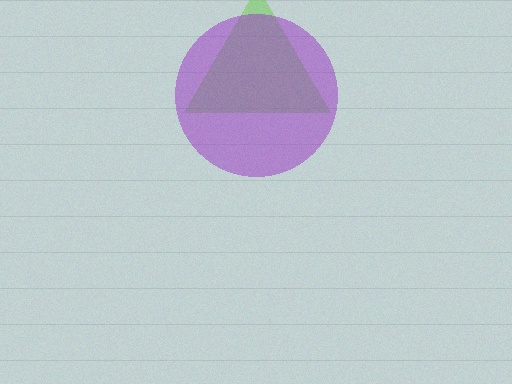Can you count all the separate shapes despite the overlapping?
Yes, there are 2 separate shapes.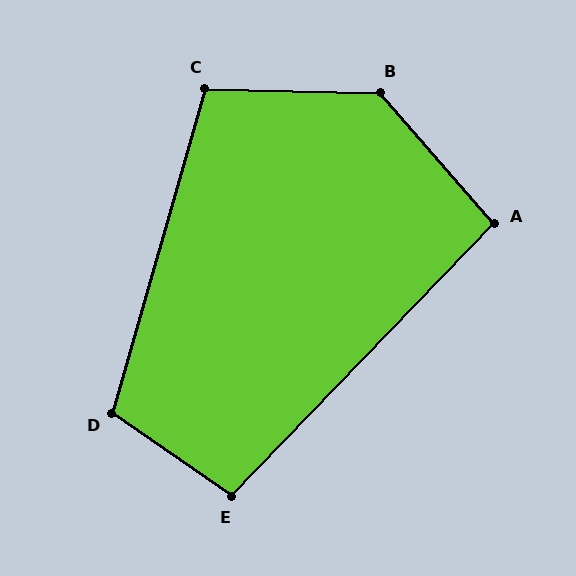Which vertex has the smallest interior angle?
A, at approximately 95 degrees.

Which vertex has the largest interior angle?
B, at approximately 132 degrees.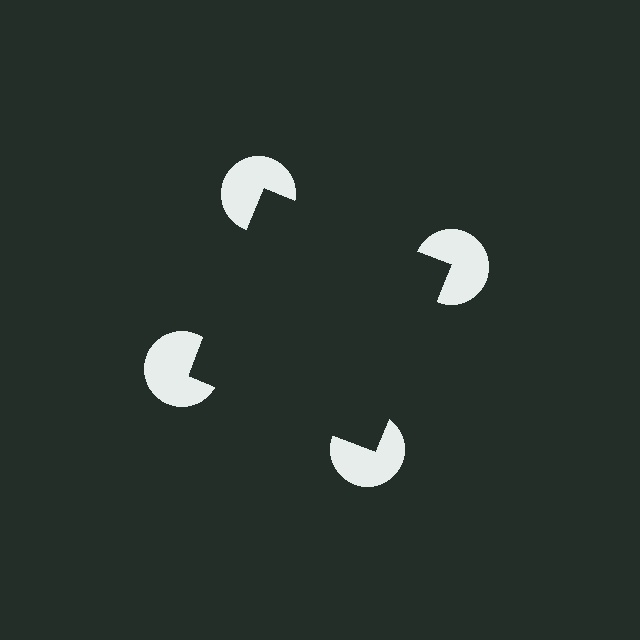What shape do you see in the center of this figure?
An illusory square — its edges are inferred from the aligned wedge cuts in the pac-man discs, not physically drawn.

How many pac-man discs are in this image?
There are 4 — one at each vertex of the illusory square.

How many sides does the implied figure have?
4 sides.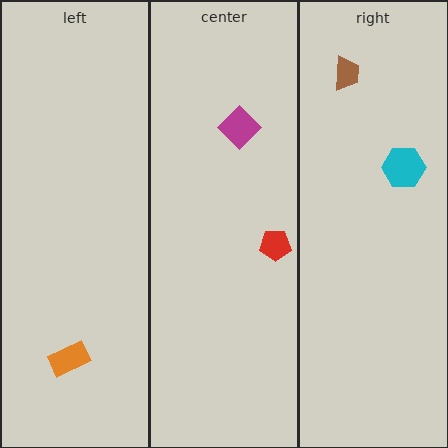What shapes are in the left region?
The orange rectangle.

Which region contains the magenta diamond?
The center region.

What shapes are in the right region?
The brown trapezoid, the cyan hexagon.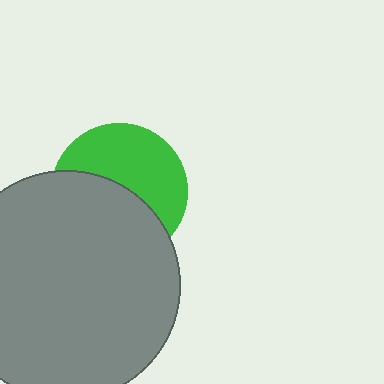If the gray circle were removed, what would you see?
You would see the complete green circle.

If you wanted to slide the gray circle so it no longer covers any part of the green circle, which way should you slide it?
Slide it down — that is the most direct way to separate the two shapes.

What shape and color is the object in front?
The object in front is a gray circle.